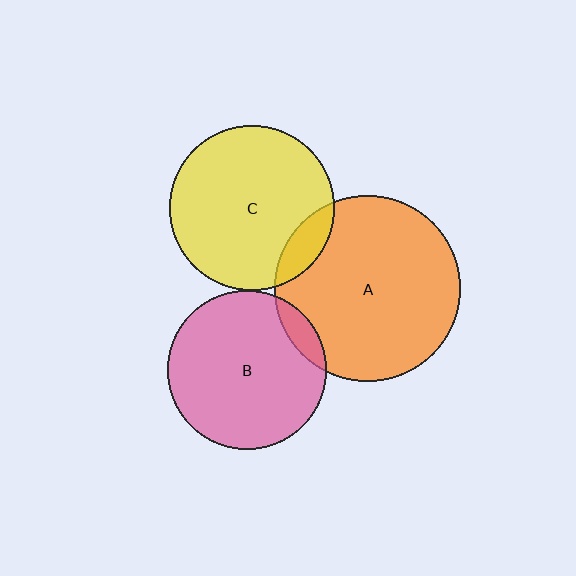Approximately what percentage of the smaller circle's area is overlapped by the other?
Approximately 10%.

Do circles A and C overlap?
Yes.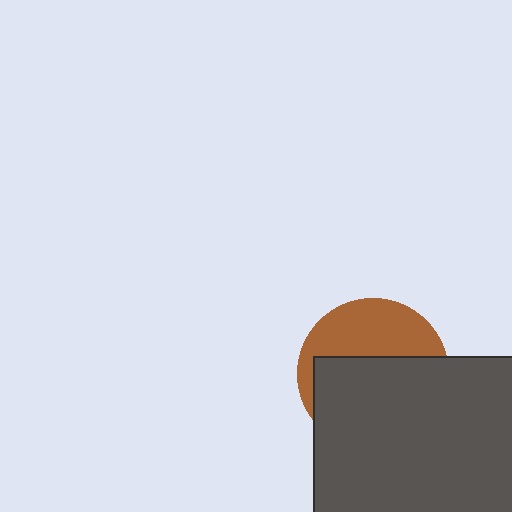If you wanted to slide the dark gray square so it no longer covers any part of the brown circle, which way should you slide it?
Slide it down — that is the most direct way to separate the two shapes.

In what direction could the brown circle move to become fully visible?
The brown circle could move up. That would shift it out from behind the dark gray square entirely.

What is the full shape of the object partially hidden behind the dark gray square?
The partially hidden object is a brown circle.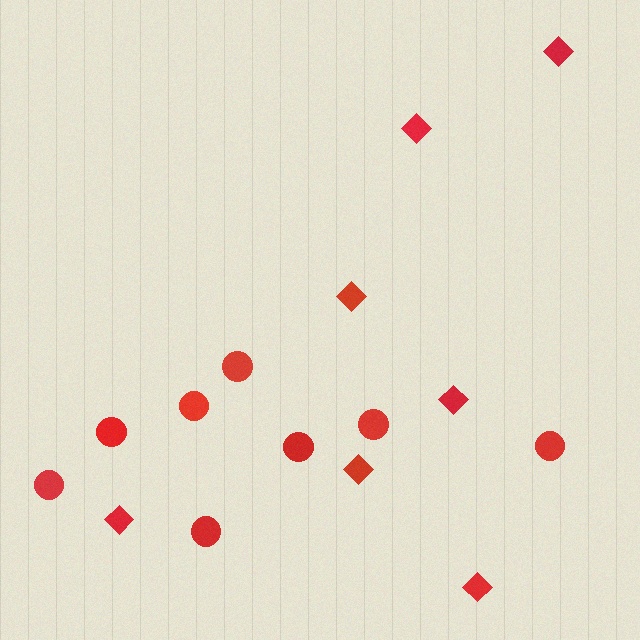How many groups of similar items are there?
There are 2 groups: one group of circles (8) and one group of diamonds (7).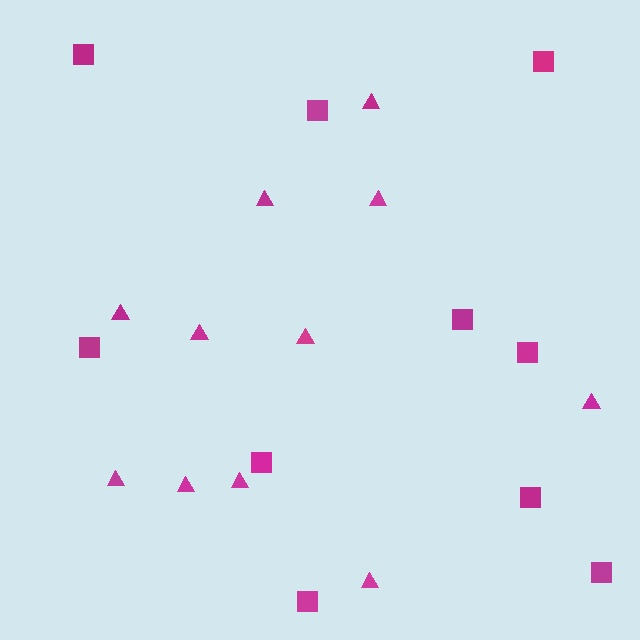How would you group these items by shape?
There are 2 groups: one group of triangles (11) and one group of squares (10).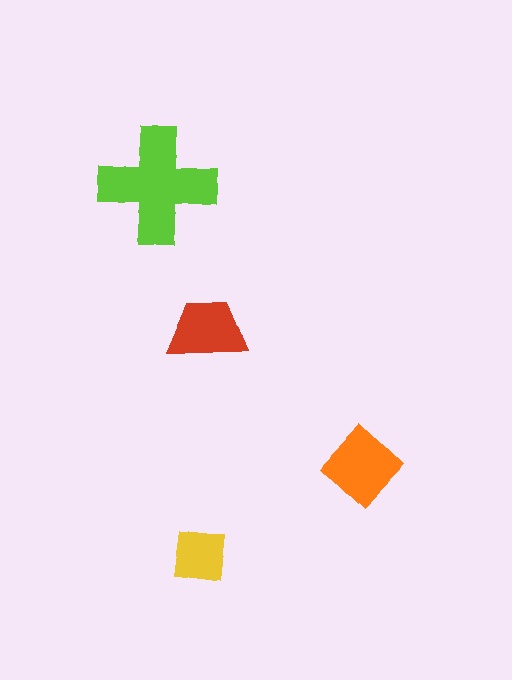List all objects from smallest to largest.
The yellow square, the red trapezoid, the orange diamond, the lime cross.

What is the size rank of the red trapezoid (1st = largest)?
3rd.